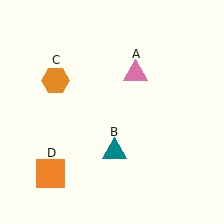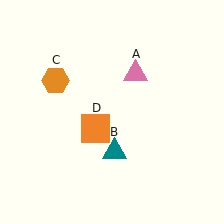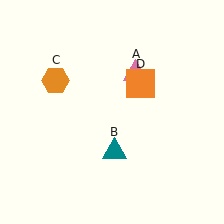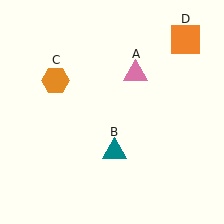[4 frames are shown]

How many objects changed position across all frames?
1 object changed position: orange square (object D).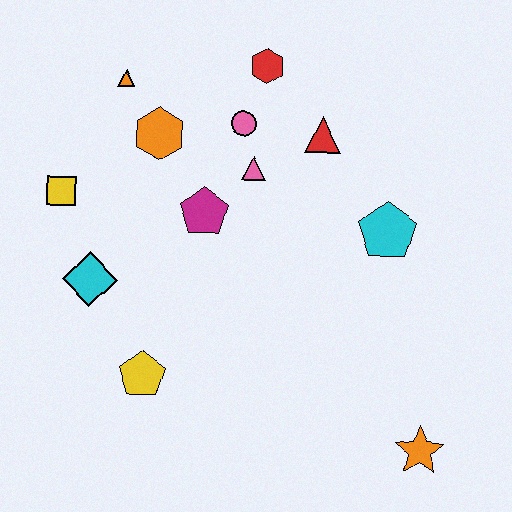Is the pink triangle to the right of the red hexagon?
No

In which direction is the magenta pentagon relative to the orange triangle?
The magenta pentagon is below the orange triangle.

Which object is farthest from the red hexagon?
The orange star is farthest from the red hexagon.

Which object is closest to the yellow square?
The cyan diamond is closest to the yellow square.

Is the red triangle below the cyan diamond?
No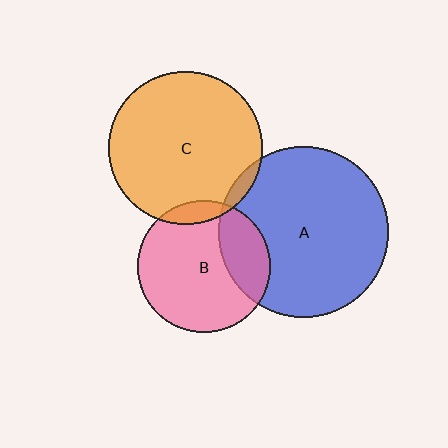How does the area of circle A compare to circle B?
Approximately 1.7 times.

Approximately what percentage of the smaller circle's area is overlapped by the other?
Approximately 25%.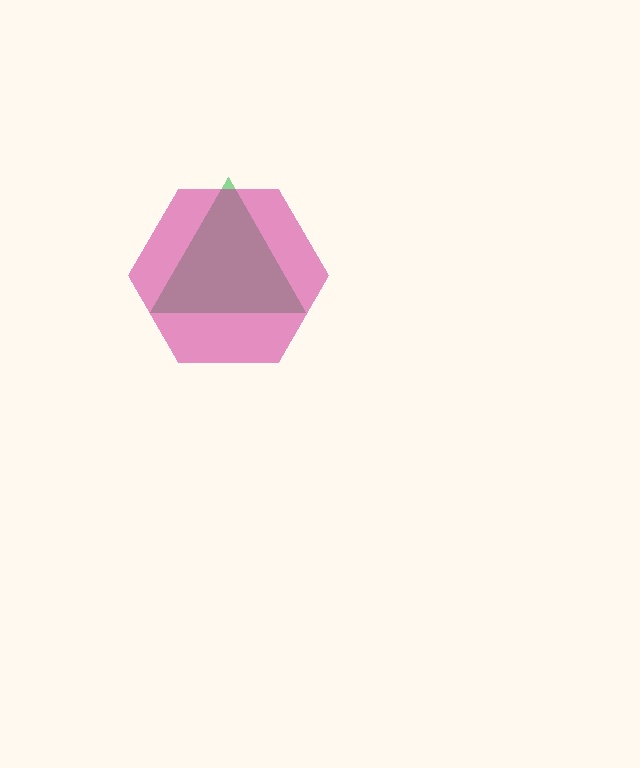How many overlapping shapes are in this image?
There are 2 overlapping shapes in the image.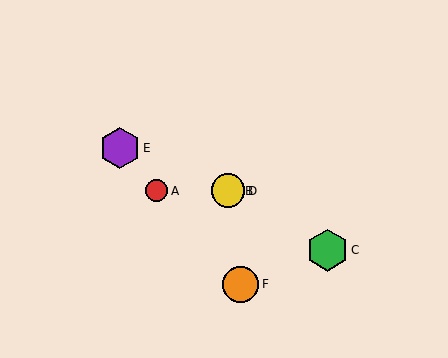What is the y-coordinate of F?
Object F is at y≈284.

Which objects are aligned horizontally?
Objects A, B, D are aligned horizontally.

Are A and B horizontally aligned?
Yes, both are at y≈191.